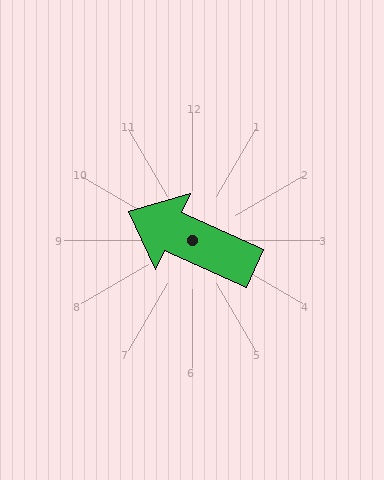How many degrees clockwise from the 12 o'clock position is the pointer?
Approximately 294 degrees.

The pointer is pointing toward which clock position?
Roughly 10 o'clock.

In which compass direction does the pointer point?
Northwest.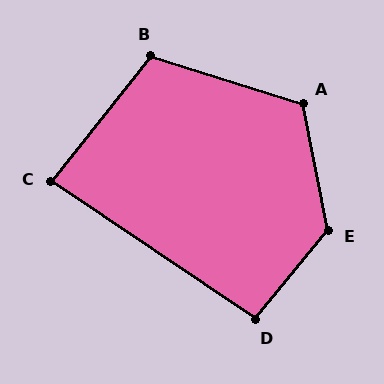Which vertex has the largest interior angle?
E, at approximately 129 degrees.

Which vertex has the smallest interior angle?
C, at approximately 85 degrees.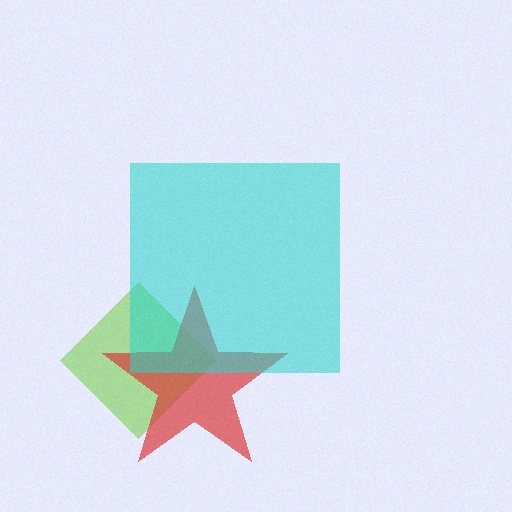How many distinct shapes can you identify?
There are 3 distinct shapes: a lime diamond, a red star, a cyan square.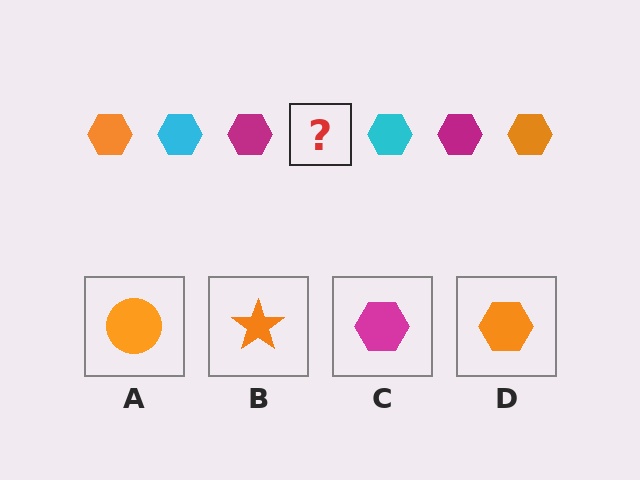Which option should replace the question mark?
Option D.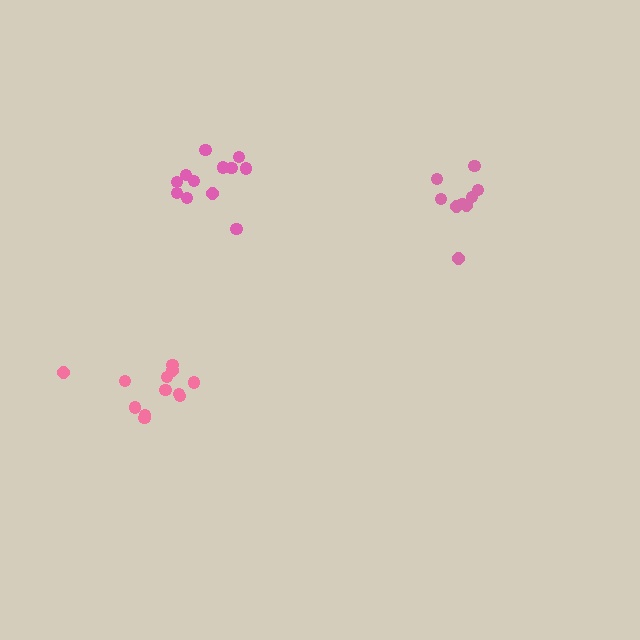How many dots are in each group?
Group 1: 12 dots, Group 2: 12 dots, Group 3: 9 dots (33 total).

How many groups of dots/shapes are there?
There are 3 groups.